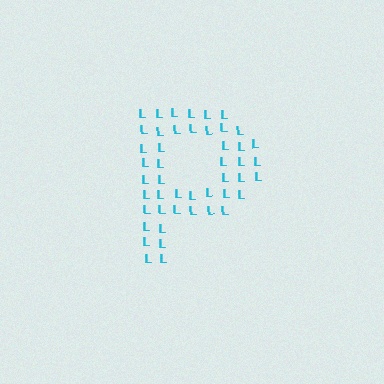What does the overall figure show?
The overall figure shows the letter P.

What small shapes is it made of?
It is made of small letter L's.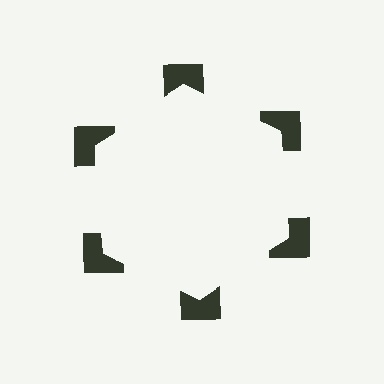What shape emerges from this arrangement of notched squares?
An illusory hexagon — its edges are inferred from the aligned wedge cuts in the notched squares, not physically drawn.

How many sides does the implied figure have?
6 sides.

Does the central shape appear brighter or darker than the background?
It typically appears slightly brighter than the background, even though no actual brightness change is drawn.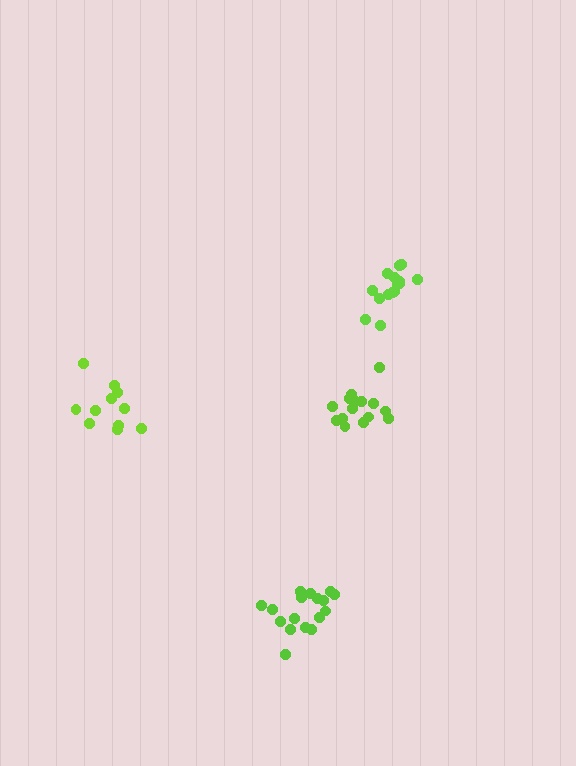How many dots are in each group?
Group 1: 11 dots, Group 2: 17 dots, Group 3: 15 dots, Group 4: 15 dots (58 total).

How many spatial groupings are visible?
There are 4 spatial groupings.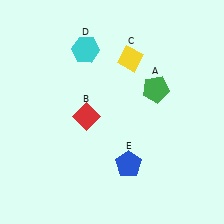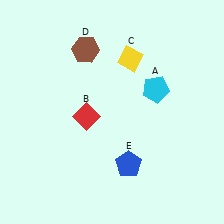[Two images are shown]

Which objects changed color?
A changed from green to cyan. D changed from cyan to brown.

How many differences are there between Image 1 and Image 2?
There are 2 differences between the two images.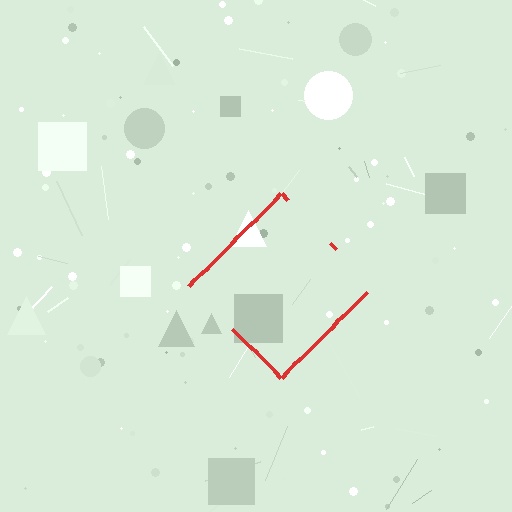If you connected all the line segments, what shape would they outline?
They would outline a diamond.